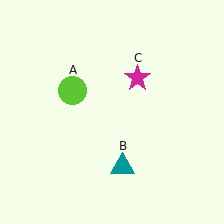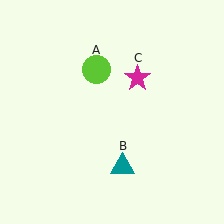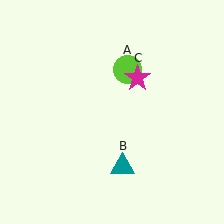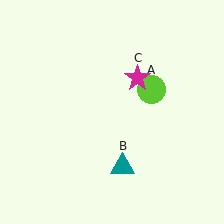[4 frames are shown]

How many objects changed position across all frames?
1 object changed position: lime circle (object A).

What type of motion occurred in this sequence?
The lime circle (object A) rotated clockwise around the center of the scene.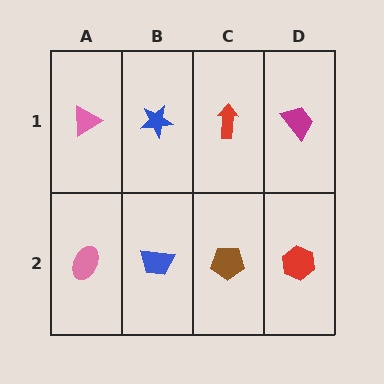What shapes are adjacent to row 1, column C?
A brown pentagon (row 2, column C), a blue star (row 1, column B), a magenta trapezoid (row 1, column D).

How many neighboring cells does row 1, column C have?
3.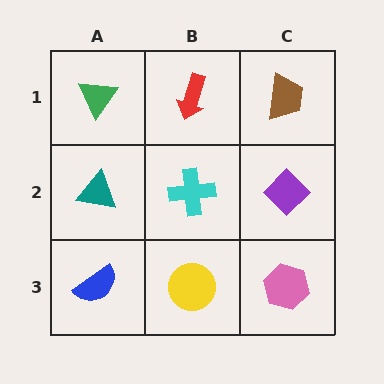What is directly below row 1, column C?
A purple diamond.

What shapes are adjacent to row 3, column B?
A cyan cross (row 2, column B), a blue semicircle (row 3, column A), a pink hexagon (row 3, column C).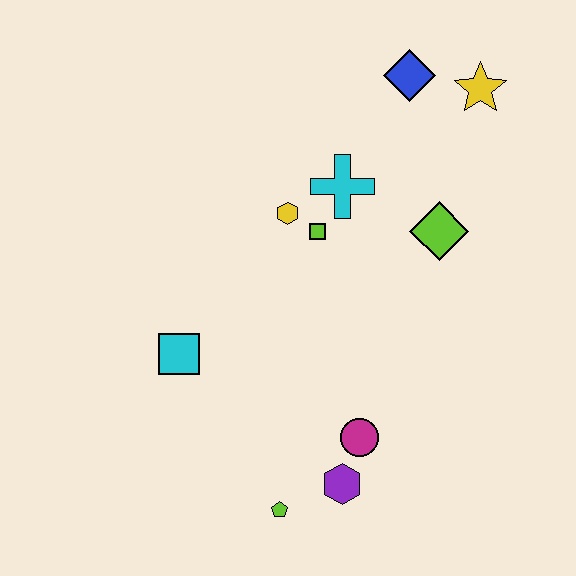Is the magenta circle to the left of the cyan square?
No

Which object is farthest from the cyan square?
The yellow star is farthest from the cyan square.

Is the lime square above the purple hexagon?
Yes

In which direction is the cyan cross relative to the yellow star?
The cyan cross is to the left of the yellow star.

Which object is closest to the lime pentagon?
The purple hexagon is closest to the lime pentagon.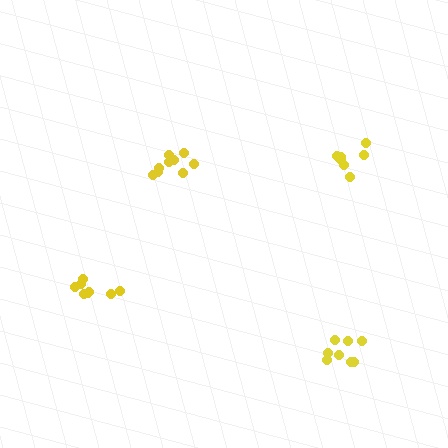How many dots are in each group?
Group 1: 9 dots, Group 2: 8 dots, Group 3: 8 dots, Group 4: 7 dots (32 total).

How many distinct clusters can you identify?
There are 4 distinct clusters.